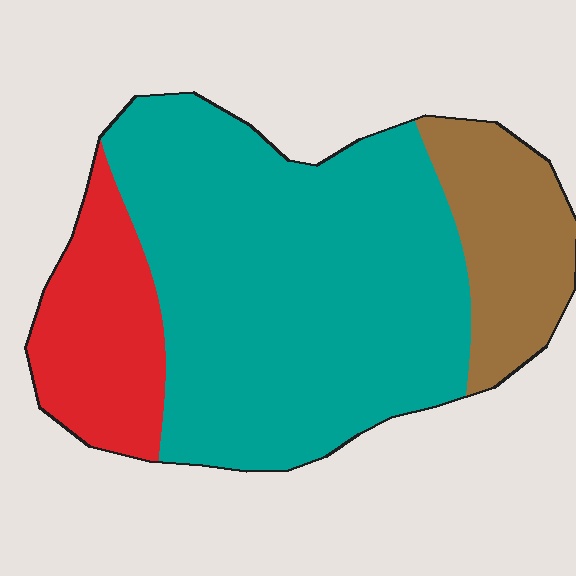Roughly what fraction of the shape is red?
Red takes up about one sixth (1/6) of the shape.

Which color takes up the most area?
Teal, at roughly 65%.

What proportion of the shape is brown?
Brown covers 17% of the shape.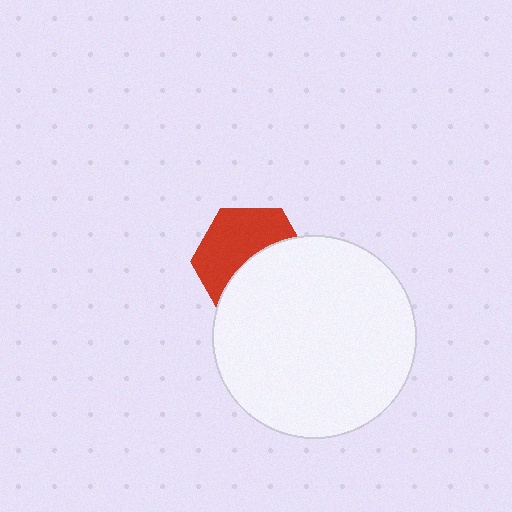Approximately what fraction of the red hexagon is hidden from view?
Roughly 48% of the red hexagon is hidden behind the white circle.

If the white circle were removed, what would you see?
You would see the complete red hexagon.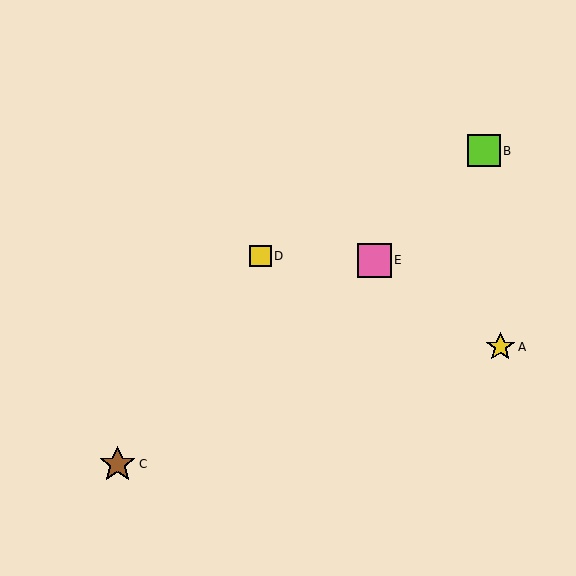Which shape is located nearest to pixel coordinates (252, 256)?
The yellow square (labeled D) at (261, 256) is nearest to that location.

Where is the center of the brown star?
The center of the brown star is at (117, 464).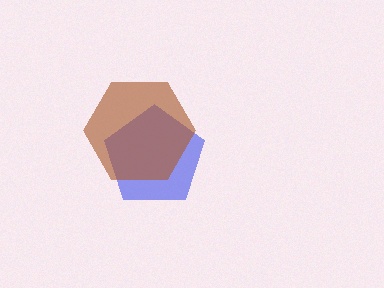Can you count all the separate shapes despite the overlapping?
Yes, there are 2 separate shapes.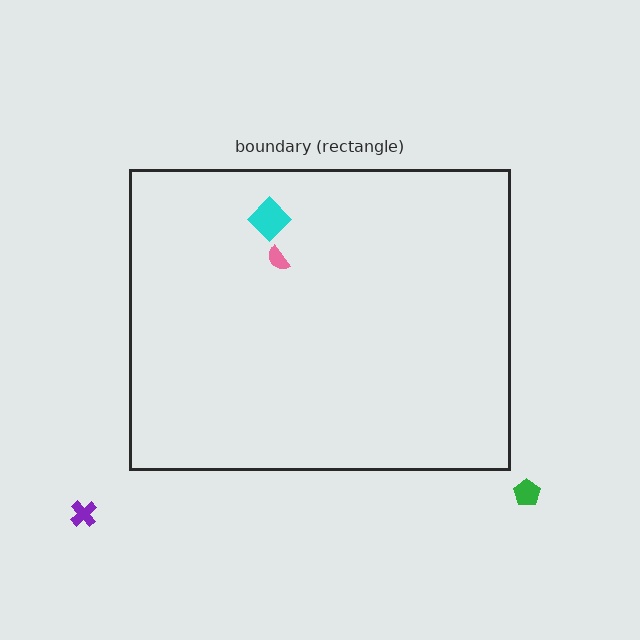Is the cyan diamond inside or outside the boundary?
Inside.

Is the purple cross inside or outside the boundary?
Outside.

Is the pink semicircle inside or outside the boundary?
Inside.